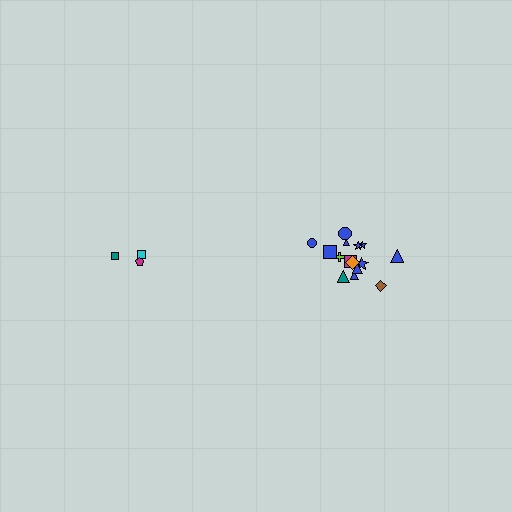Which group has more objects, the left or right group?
The right group.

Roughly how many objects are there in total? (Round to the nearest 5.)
Roughly 20 objects in total.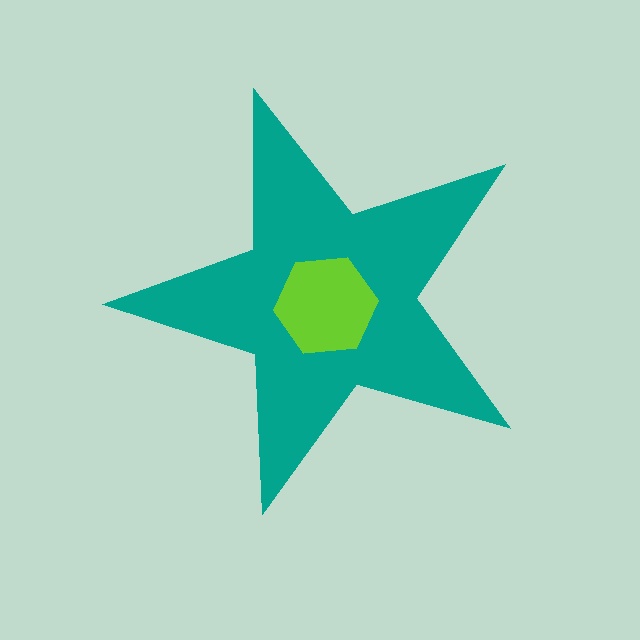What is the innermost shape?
The lime hexagon.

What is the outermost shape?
The teal star.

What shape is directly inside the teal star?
The lime hexagon.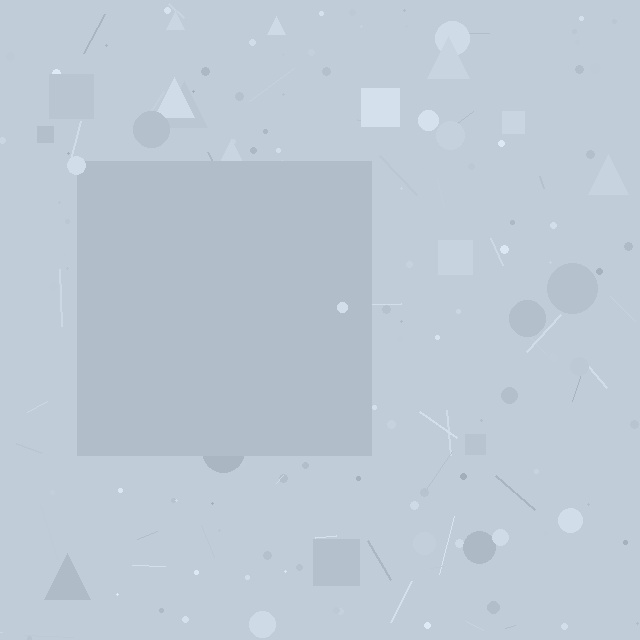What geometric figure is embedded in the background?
A square is embedded in the background.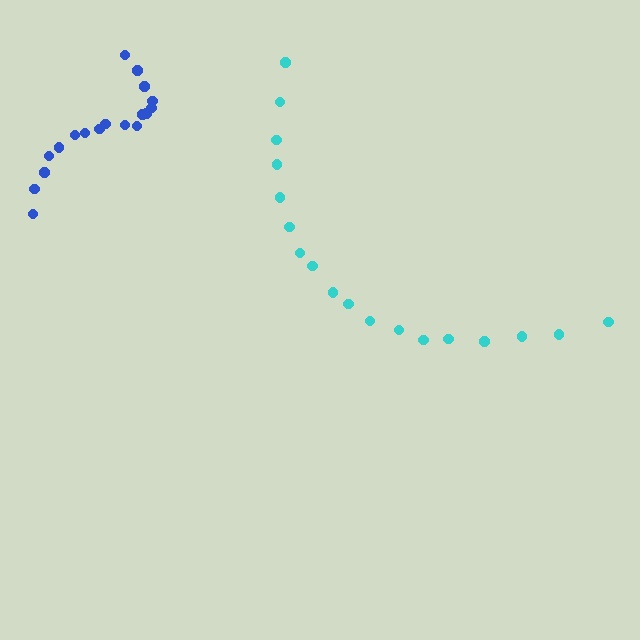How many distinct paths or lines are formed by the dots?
There are 2 distinct paths.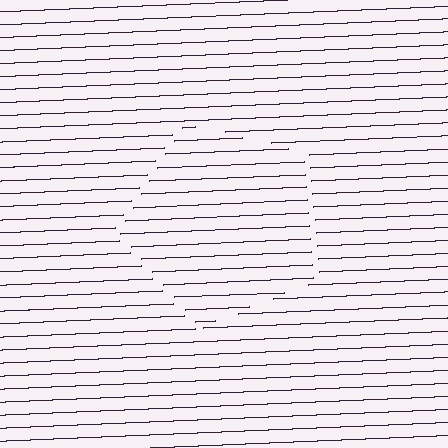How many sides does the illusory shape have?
5 sides — the line-ends trace a pentagon.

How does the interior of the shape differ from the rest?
The interior of the shape contains the same grating, shifted by half a period — the contour is defined by the phase discontinuity where line-ends from the inner and outer gratings abut.